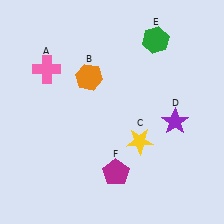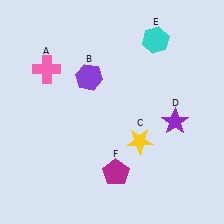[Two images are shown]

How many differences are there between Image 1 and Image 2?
There are 2 differences between the two images.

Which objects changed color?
B changed from orange to purple. E changed from green to cyan.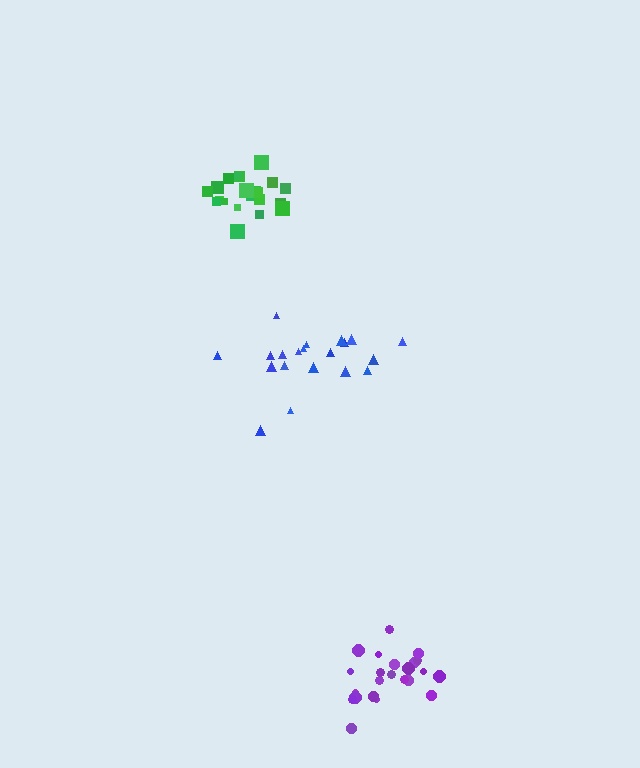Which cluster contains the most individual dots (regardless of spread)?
Purple (23).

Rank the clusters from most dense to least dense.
green, purple, blue.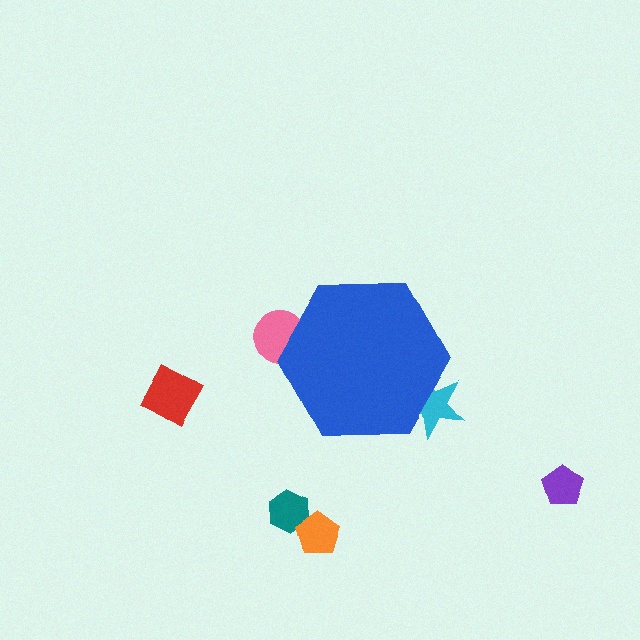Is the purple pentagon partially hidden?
No, the purple pentagon is fully visible.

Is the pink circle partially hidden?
Yes, the pink circle is partially hidden behind the blue hexagon.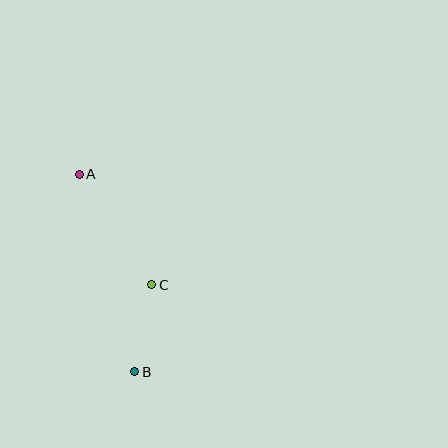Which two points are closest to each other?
Points B and C are closest to each other.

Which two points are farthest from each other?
Points A and B are farthest from each other.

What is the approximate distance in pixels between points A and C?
The distance between A and C is approximately 132 pixels.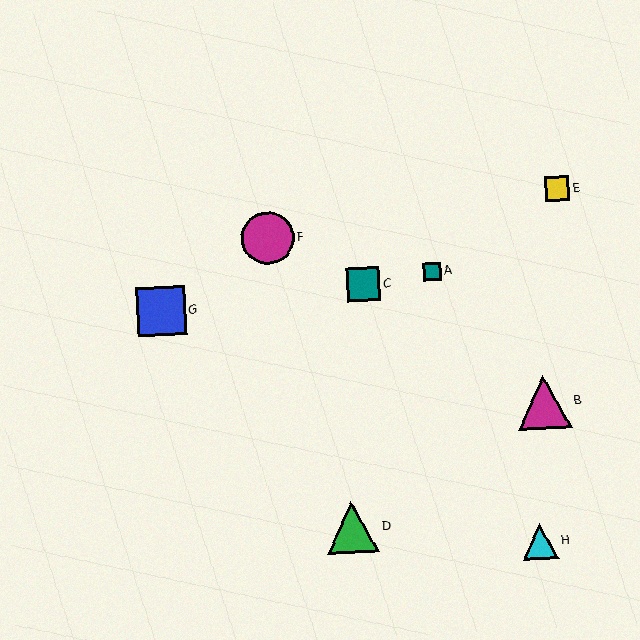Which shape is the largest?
The magenta triangle (labeled B) is the largest.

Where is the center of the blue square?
The center of the blue square is at (162, 311).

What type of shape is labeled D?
Shape D is a green triangle.